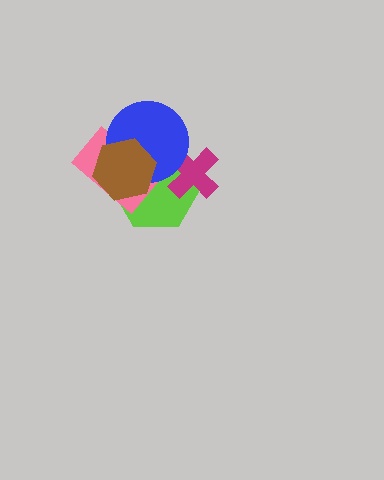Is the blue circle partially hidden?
Yes, it is partially covered by another shape.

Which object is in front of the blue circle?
The brown hexagon is in front of the blue circle.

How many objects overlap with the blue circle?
4 objects overlap with the blue circle.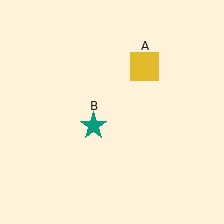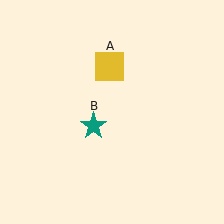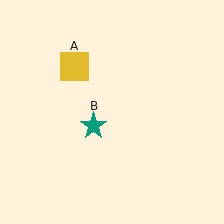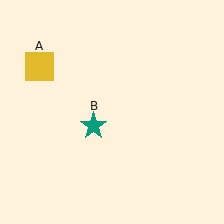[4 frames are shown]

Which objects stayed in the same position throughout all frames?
Teal star (object B) remained stationary.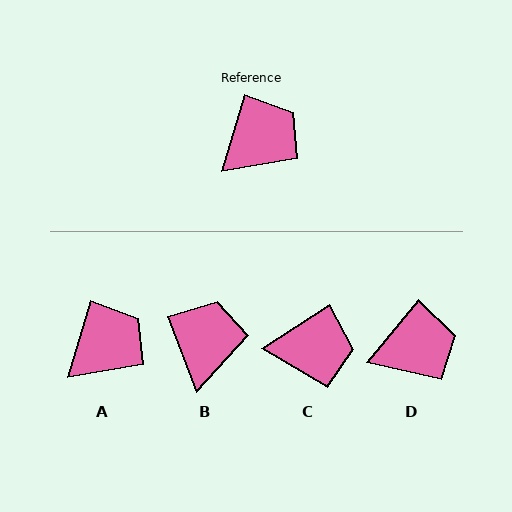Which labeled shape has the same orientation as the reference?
A.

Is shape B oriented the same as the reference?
No, it is off by about 37 degrees.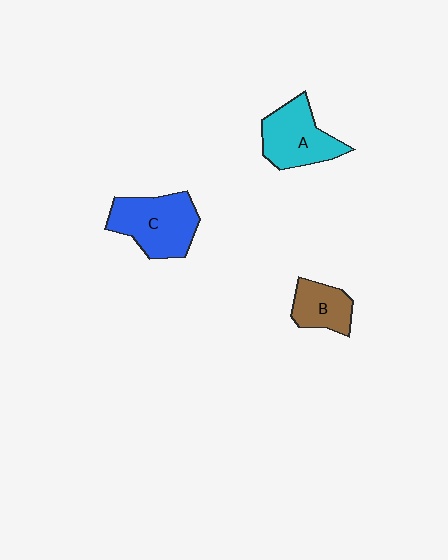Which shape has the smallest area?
Shape B (brown).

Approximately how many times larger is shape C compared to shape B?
Approximately 1.7 times.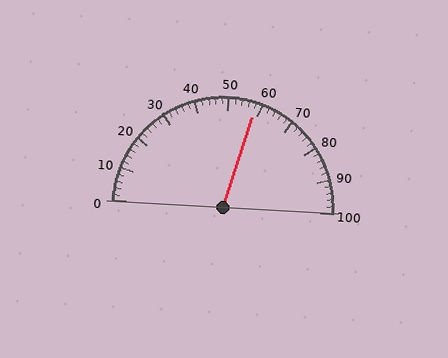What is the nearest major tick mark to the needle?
The nearest major tick mark is 60.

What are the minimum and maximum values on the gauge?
The gauge ranges from 0 to 100.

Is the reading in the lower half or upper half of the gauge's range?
The reading is in the upper half of the range (0 to 100).